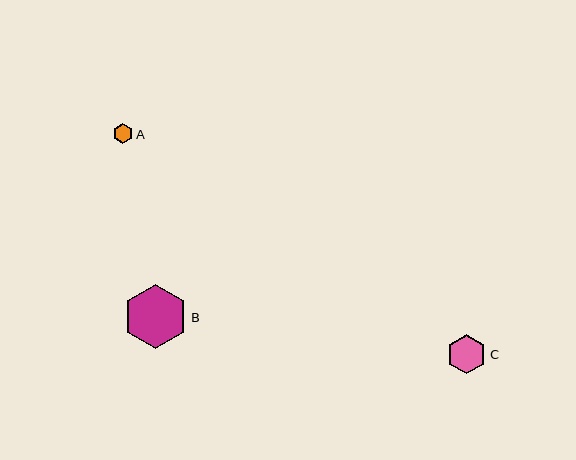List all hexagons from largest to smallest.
From largest to smallest: B, C, A.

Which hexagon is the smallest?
Hexagon A is the smallest with a size of approximately 20 pixels.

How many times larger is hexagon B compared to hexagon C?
Hexagon B is approximately 1.6 times the size of hexagon C.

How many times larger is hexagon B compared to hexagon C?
Hexagon B is approximately 1.6 times the size of hexagon C.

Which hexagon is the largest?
Hexagon B is the largest with a size of approximately 65 pixels.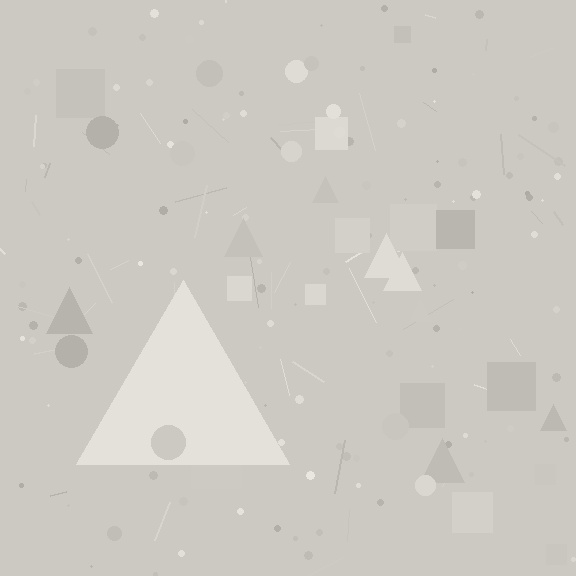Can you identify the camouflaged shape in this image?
The camouflaged shape is a triangle.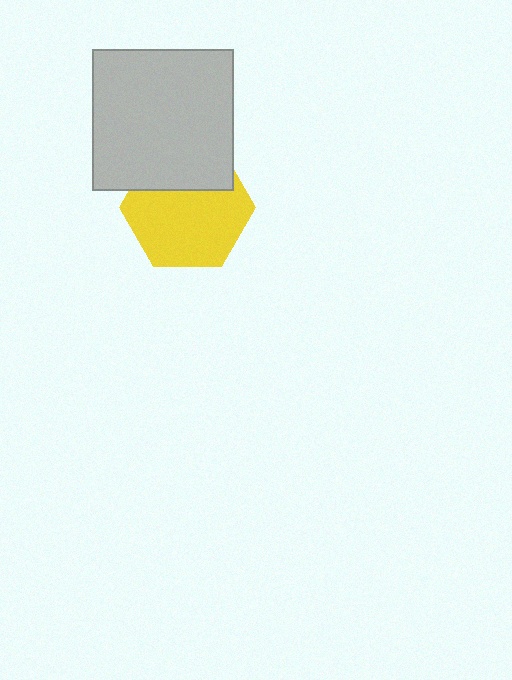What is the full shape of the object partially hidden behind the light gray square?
The partially hidden object is a yellow hexagon.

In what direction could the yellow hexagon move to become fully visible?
The yellow hexagon could move down. That would shift it out from behind the light gray square entirely.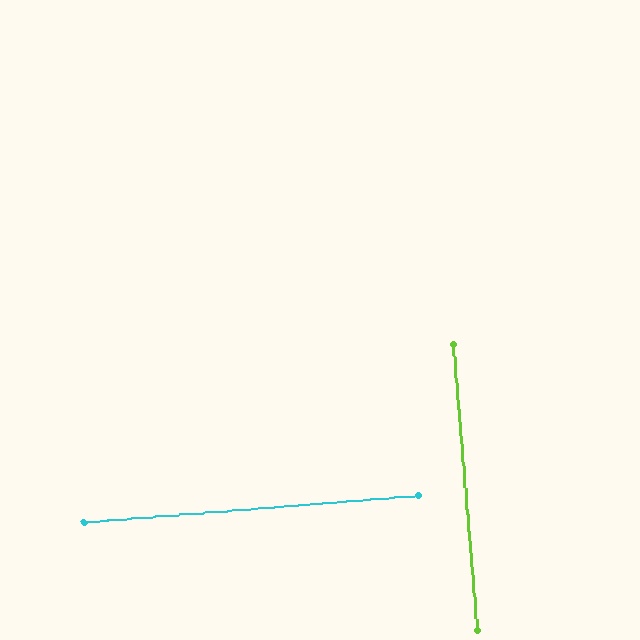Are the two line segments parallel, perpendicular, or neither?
Perpendicular — they meet at approximately 90°.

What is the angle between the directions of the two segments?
Approximately 90 degrees.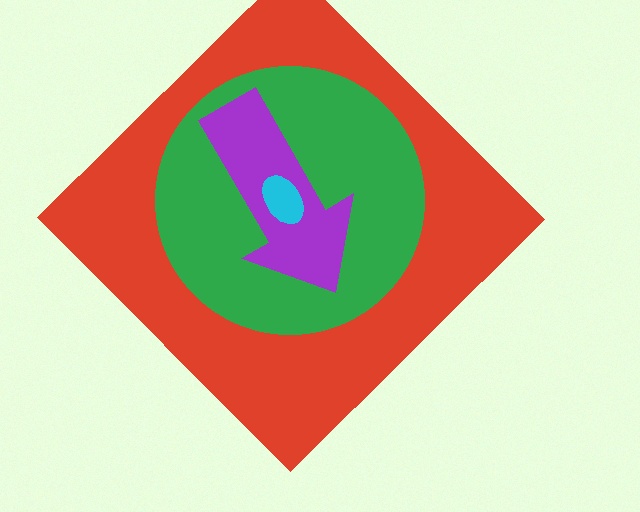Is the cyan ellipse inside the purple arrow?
Yes.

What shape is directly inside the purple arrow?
The cyan ellipse.